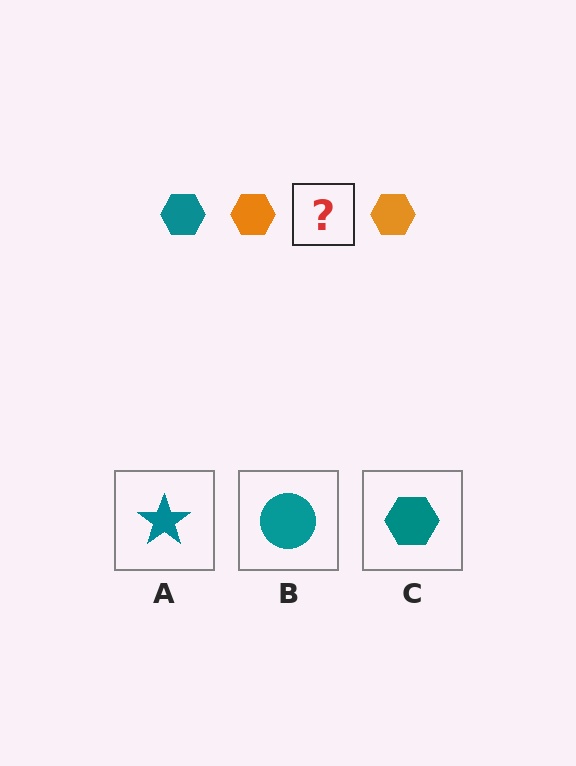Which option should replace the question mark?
Option C.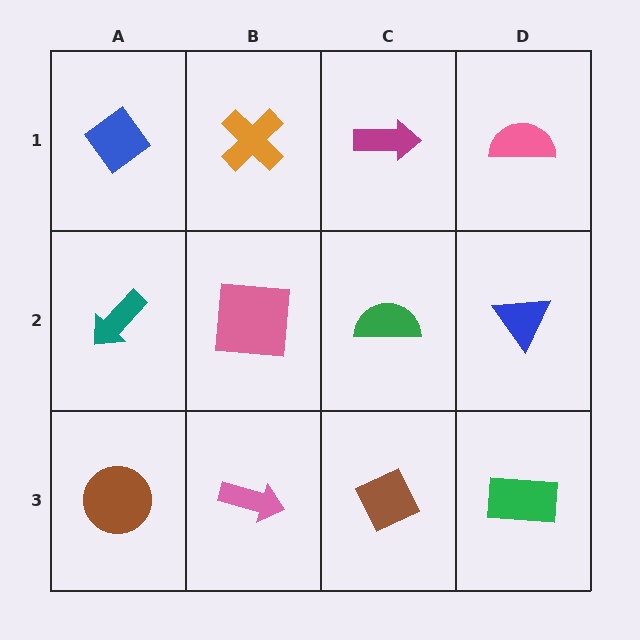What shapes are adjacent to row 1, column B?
A pink square (row 2, column B), a blue diamond (row 1, column A), a magenta arrow (row 1, column C).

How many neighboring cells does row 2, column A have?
3.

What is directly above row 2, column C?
A magenta arrow.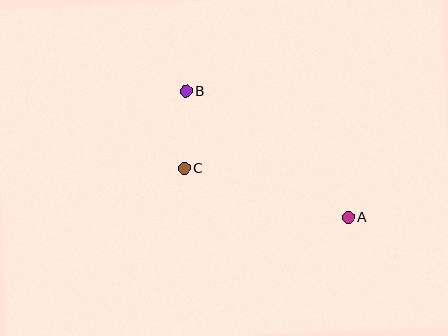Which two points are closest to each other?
Points B and C are closest to each other.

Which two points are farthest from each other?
Points A and B are farthest from each other.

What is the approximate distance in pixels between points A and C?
The distance between A and C is approximately 172 pixels.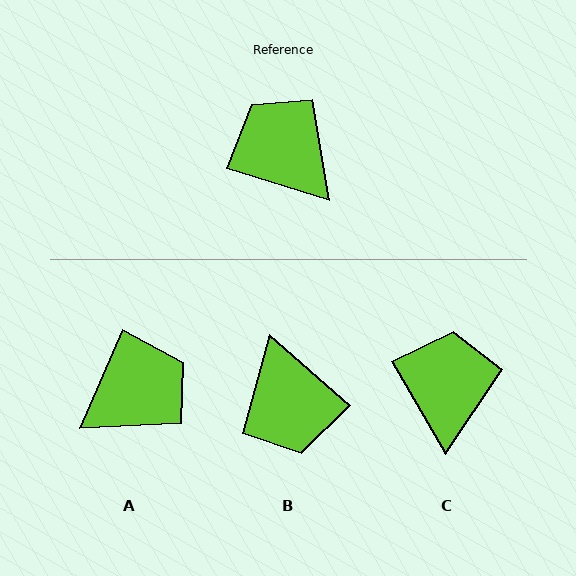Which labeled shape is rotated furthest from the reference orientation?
B, about 156 degrees away.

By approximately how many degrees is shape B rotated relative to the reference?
Approximately 156 degrees counter-clockwise.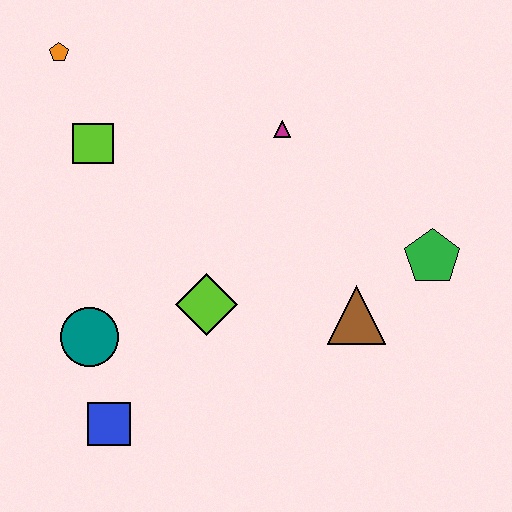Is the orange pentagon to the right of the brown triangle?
No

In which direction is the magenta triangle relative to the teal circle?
The magenta triangle is above the teal circle.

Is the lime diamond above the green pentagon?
No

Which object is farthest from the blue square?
The orange pentagon is farthest from the blue square.